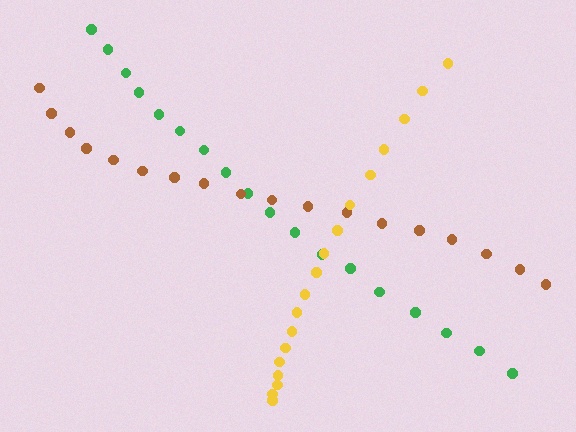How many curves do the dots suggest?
There are 3 distinct paths.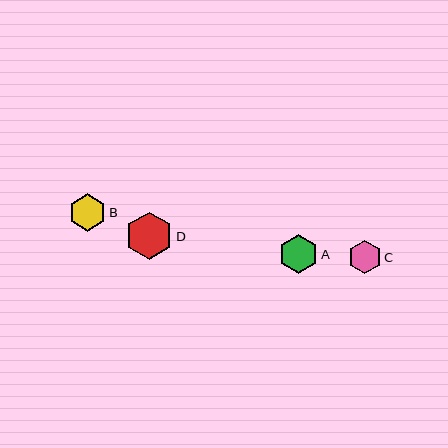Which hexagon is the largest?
Hexagon D is the largest with a size of approximately 47 pixels.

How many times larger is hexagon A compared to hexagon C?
Hexagon A is approximately 1.2 times the size of hexagon C.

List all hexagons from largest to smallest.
From largest to smallest: D, A, B, C.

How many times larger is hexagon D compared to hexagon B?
Hexagon D is approximately 1.3 times the size of hexagon B.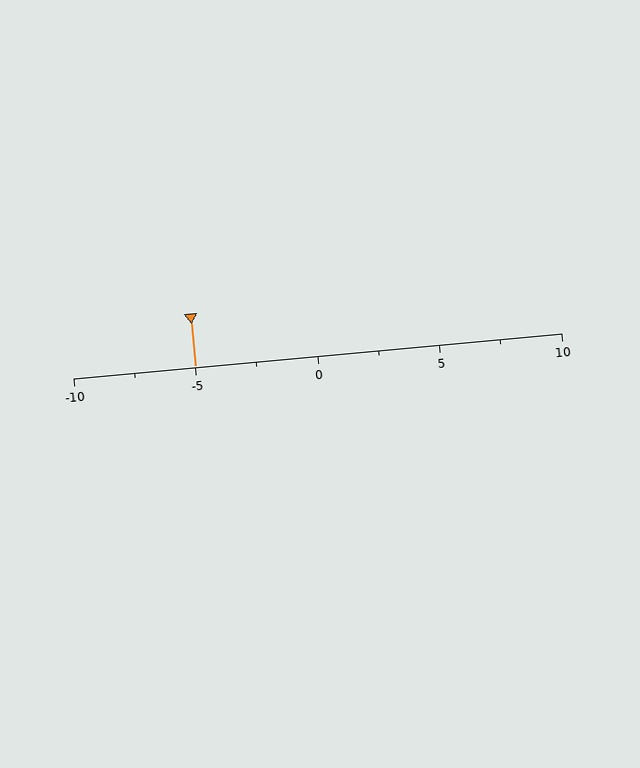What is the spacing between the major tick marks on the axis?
The major ticks are spaced 5 apart.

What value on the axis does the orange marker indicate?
The marker indicates approximately -5.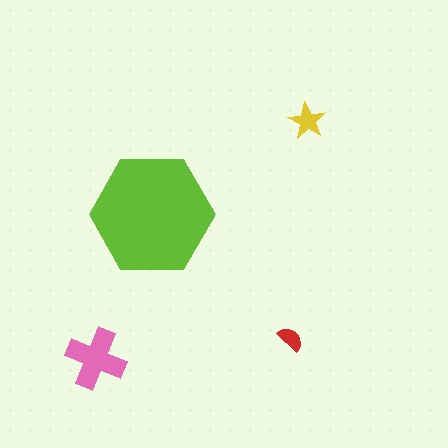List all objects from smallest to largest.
The red semicircle, the yellow star, the pink cross, the lime hexagon.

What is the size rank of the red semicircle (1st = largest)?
4th.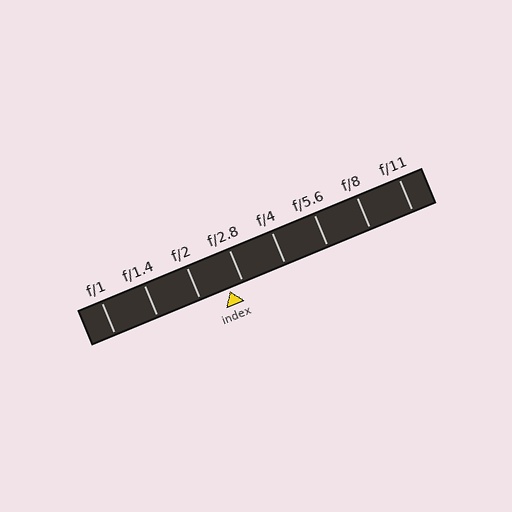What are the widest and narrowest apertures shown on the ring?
The widest aperture shown is f/1 and the narrowest is f/11.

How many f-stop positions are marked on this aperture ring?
There are 8 f-stop positions marked.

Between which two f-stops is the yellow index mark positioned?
The index mark is between f/2 and f/2.8.